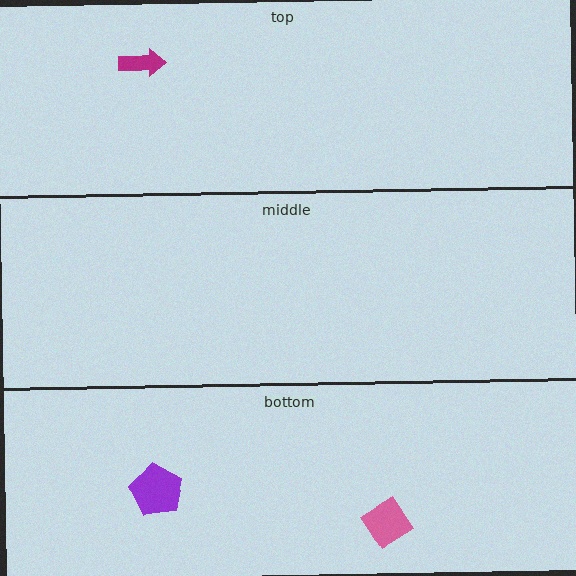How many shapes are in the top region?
1.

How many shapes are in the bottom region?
2.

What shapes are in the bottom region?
The pink diamond, the purple pentagon.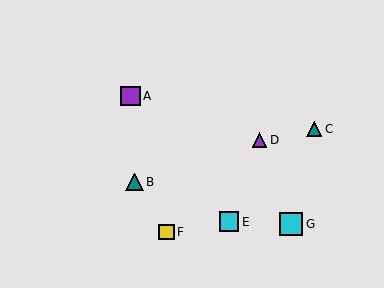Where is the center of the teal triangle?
The center of the teal triangle is at (314, 129).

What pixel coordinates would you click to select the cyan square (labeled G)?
Click at (291, 224) to select the cyan square G.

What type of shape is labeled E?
Shape E is a cyan square.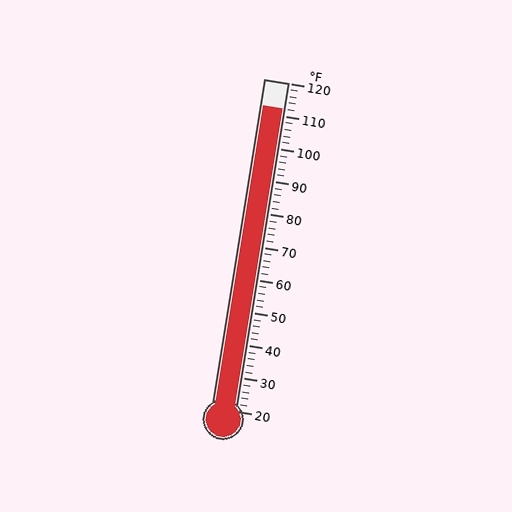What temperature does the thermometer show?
The thermometer shows approximately 112°F.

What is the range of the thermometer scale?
The thermometer scale ranges from 20°F to 120°F.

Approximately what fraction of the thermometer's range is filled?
The thermometer is filled to approximately 90% of its range.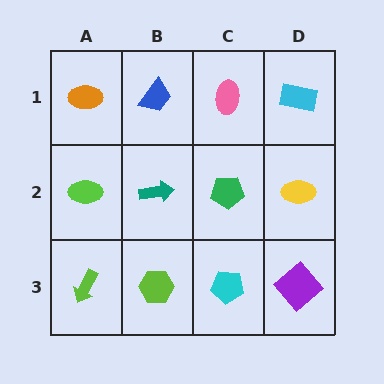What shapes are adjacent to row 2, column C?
A pink ellipse (row 1, column C), a cyan pentagon (row 3, column C), a teal arrow (row 2, column B), a yellow ellipse (row 2, column D).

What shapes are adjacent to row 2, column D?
A cyan rectangle (row 1, column D), a purple diamond (row 3, column D), a green pentagon (row 2, column C).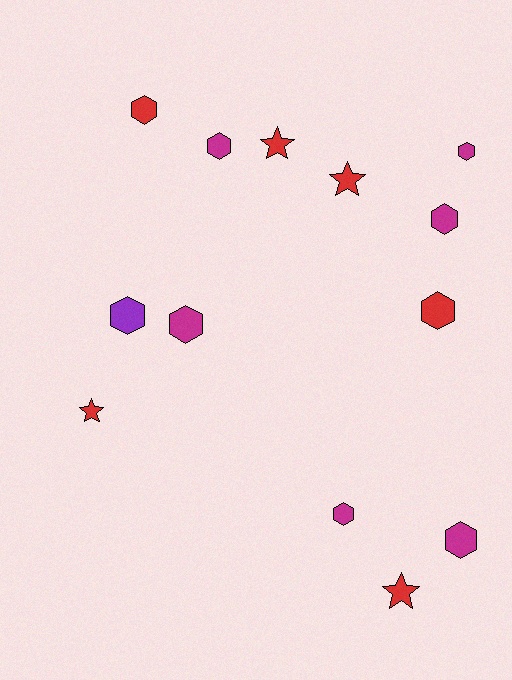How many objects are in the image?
There are 13 objects.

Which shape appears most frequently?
Hexagon, with 9 objects.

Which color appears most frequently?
Red, with 6 objects.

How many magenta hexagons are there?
There are 6 magenta hexagons.